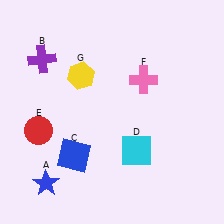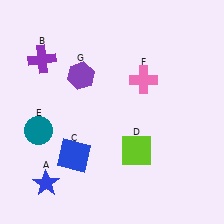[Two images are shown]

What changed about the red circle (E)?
In Image 1, E is red. In Image 2, it changed to teal.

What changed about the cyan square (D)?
In Image 1, D is cyan. In Image 2, it changed to lime.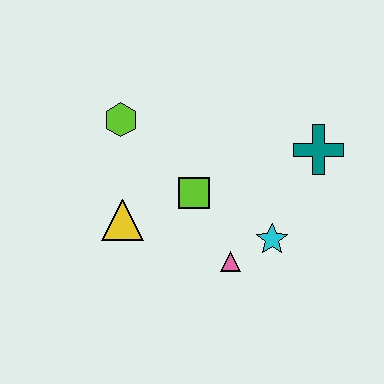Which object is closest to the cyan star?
The pink triangle is closest to the cyan star.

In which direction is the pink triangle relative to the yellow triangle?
The pink triangle is to the right of the yellow triangle.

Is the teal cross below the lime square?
No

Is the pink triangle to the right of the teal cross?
No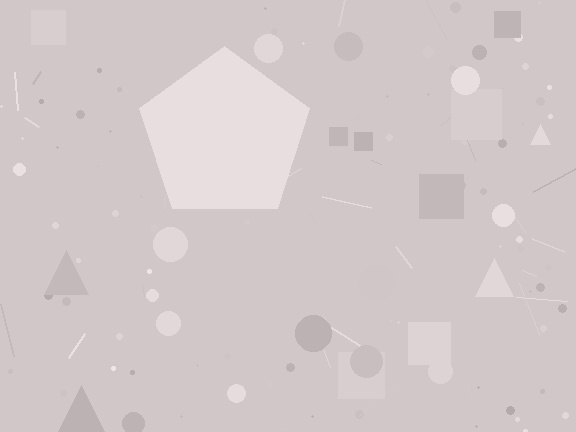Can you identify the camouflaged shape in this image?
The camouflaged shape is a pentagon.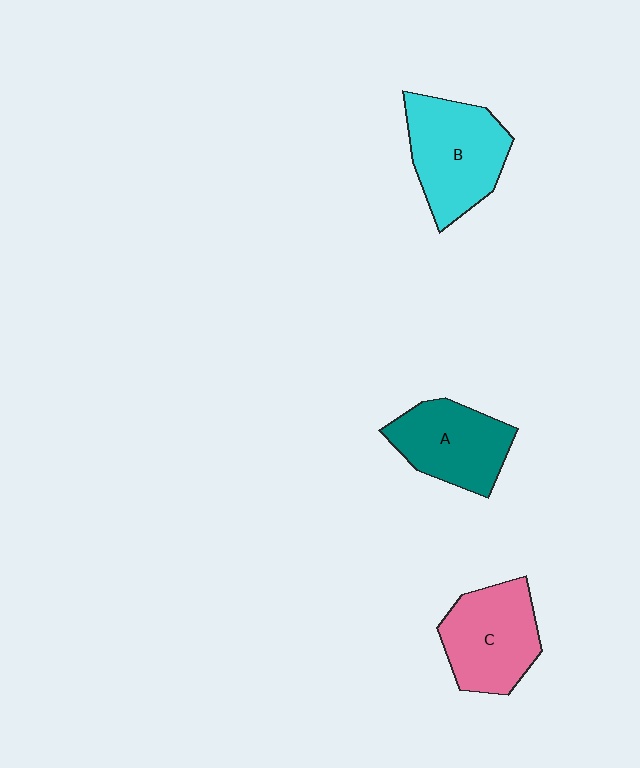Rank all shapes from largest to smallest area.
From largest to smallest: B (cyan), C (pink), A (teal).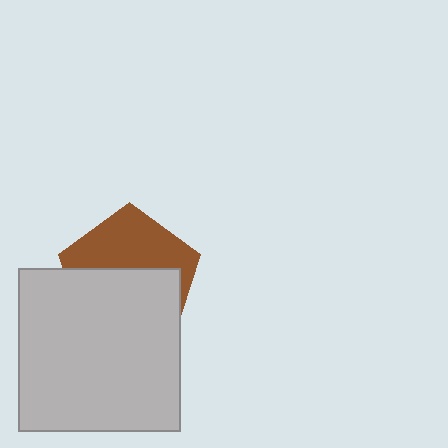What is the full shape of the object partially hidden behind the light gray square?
The partially hidden object is a brown pentagon.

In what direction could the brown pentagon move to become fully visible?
The brown pentagon could move up. That would shift it out from behind the light gray square entirely.